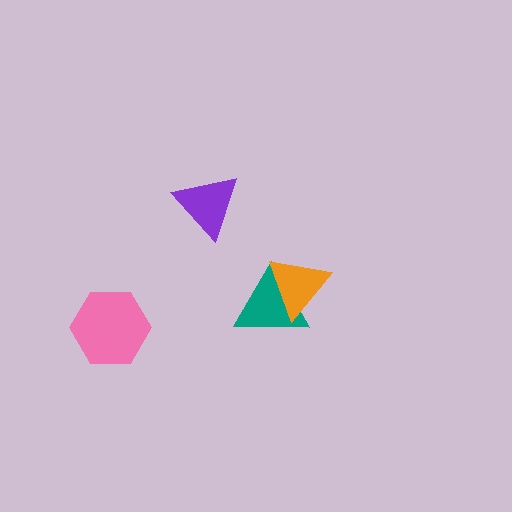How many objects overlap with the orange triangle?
1 object overlaps with the orange triangle.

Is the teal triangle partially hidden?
Yes, it is partially covered by another shape.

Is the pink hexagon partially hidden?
No, no other shape covers it.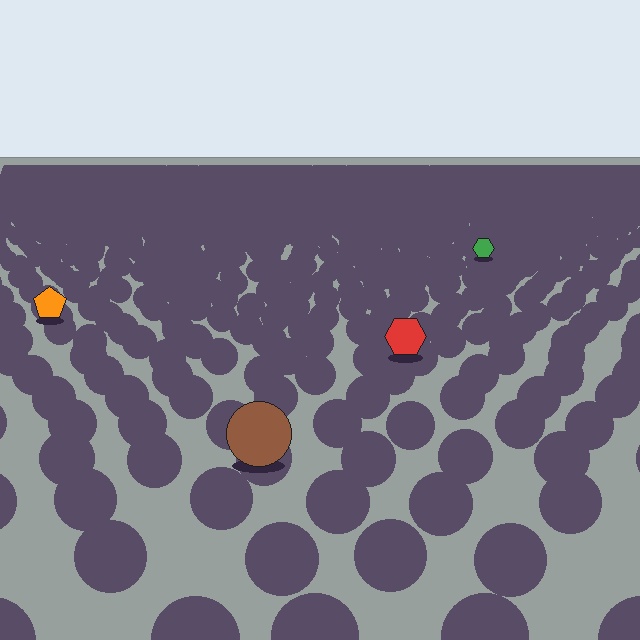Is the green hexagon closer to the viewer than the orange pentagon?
No. The orange pentagon is closer — you can tell from the texture gradient: the ground texture is coarser near it.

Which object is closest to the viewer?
The brown circle is closest. The texture marks near it are larger and more spread out.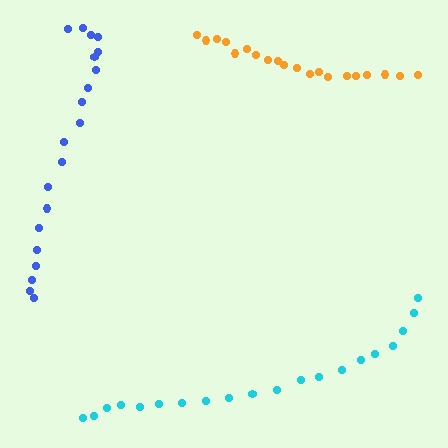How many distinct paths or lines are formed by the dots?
There are 3 distinct paths.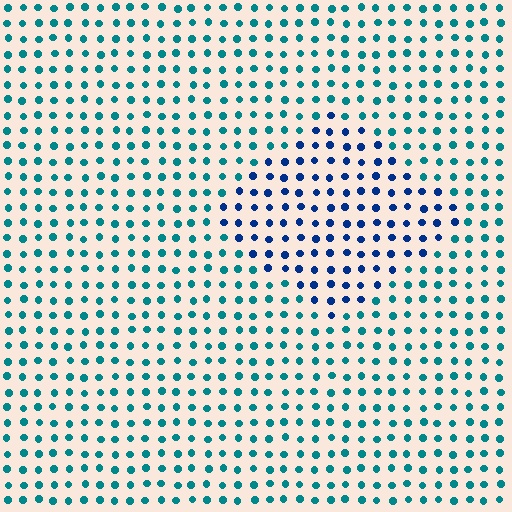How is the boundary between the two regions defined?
The boundary is defined purely by a slight shift in hue (about 38 degrees). Spacing, size, and orientation are identical on both sides.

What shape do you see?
I see a diamond.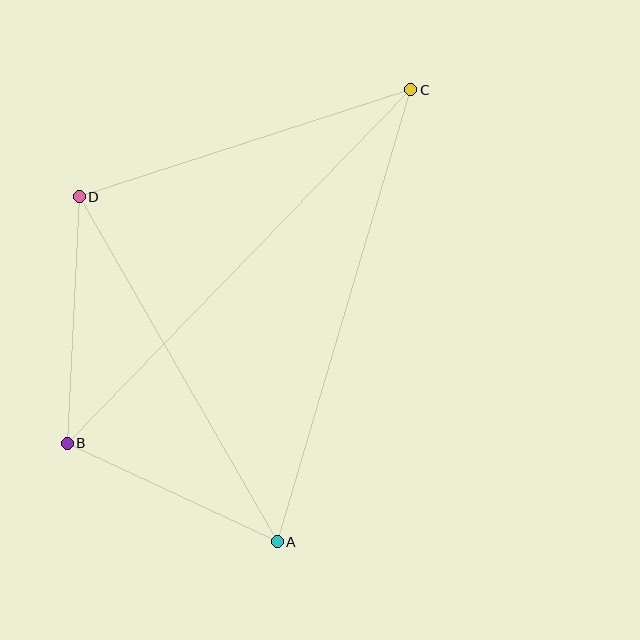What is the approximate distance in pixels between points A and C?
The distance between A and C is approximately 471 pixels.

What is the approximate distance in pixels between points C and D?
The distance between C and D is approximately 348 pixels.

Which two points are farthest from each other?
Points B and C are farthest from each other.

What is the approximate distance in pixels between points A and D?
The distance between A and D is approximately 398 pixels.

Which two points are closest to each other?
Points A and B are closest to each other.